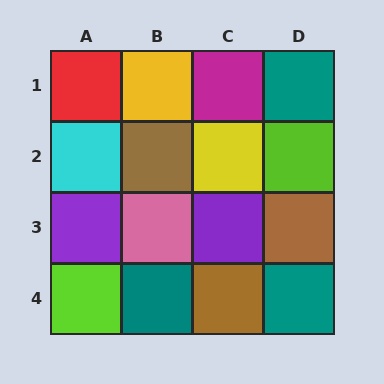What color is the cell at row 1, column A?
Red.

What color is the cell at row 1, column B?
Yellow.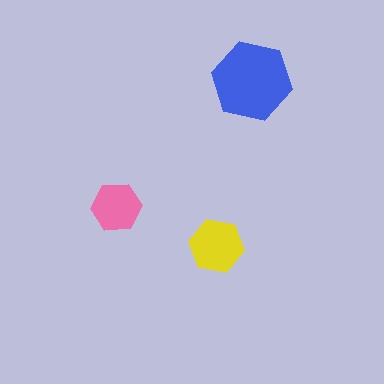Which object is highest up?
The blue hexagon is topmost.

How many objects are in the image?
There are 3 objects in the image.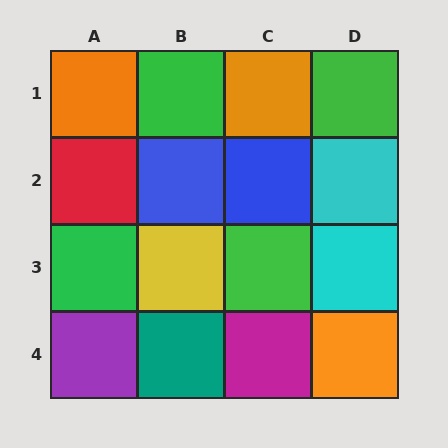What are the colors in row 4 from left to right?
Purple, teal, magenta, orange.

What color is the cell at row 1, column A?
Orange.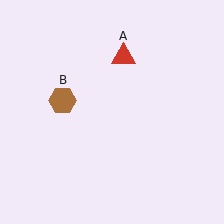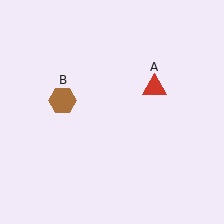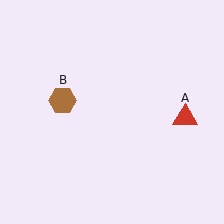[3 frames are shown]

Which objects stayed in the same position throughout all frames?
Brown hexagon (object B) remained stationary.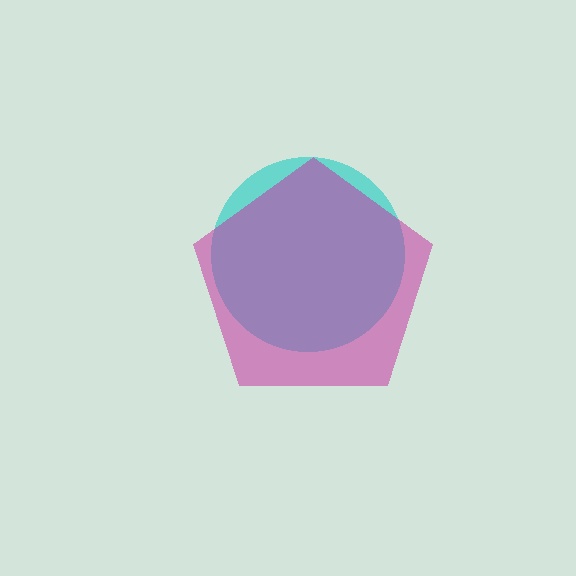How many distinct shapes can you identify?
There are 2 distinct shapes: a cyan circle, a magenta pentagon.